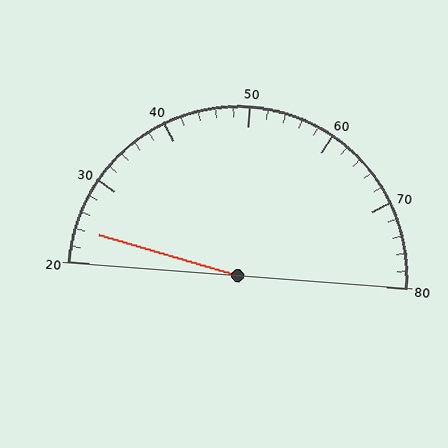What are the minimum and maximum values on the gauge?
The gauge ranges from 20 to 80.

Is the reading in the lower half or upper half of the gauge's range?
The reading is in the lower half of the range (20 to 80).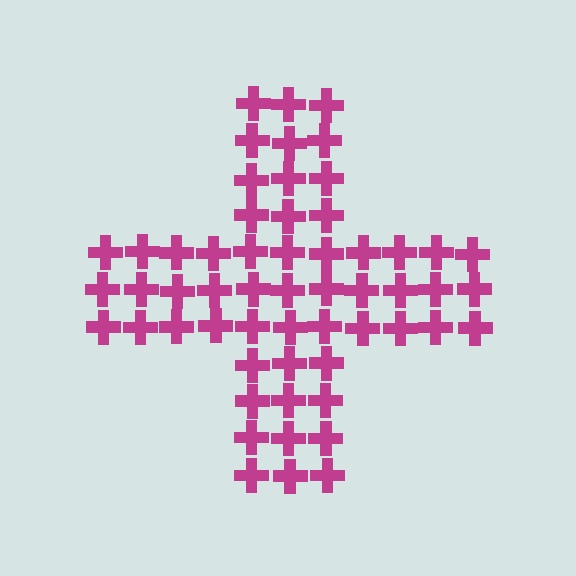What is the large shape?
The large shape is a cross.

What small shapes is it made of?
It is made of small crosses.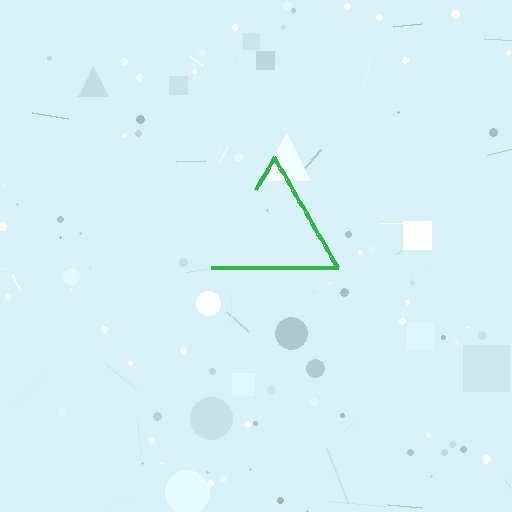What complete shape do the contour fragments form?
The contour fragments form a triangle.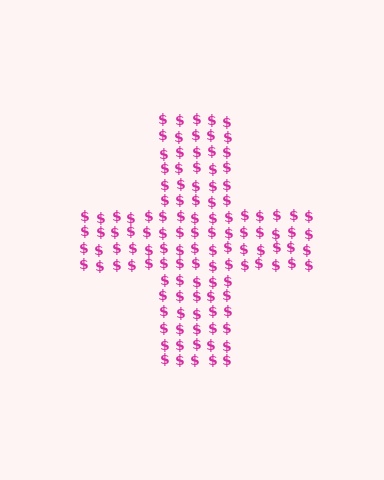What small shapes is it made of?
It is made of small dollar signs.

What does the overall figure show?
The overall figure shows a cross.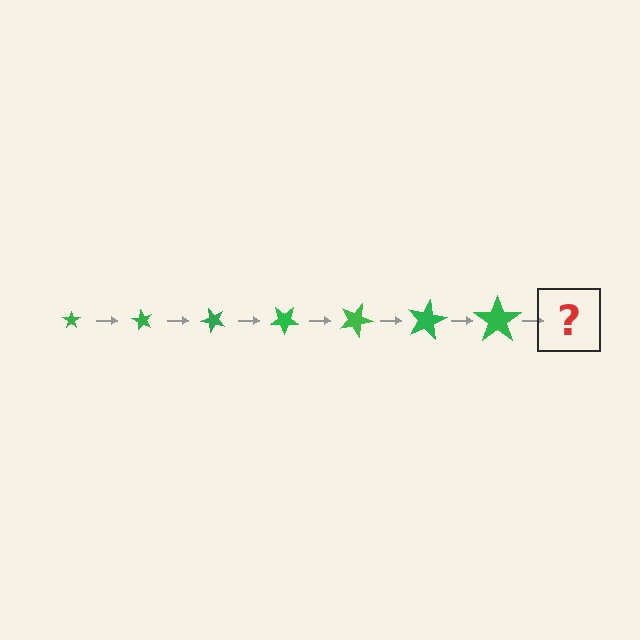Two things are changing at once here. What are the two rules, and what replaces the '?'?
The two rules are that the star grows larger each step and it rotates 60 degrees each step. The '?' should be a star, larger than the previous one and rotated 420 degrees from the start.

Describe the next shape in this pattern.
It should be a star, larger than the previous one and rotated 420 degrees from the start.